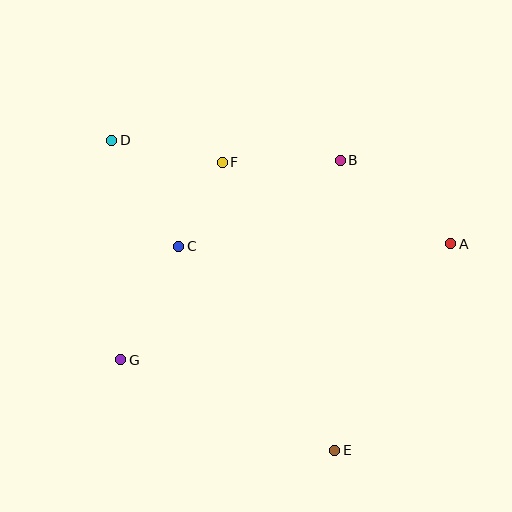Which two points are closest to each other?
Points C and F are closest to each other.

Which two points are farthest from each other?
Points D and E are farthest from each other.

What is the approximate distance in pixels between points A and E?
The distance between A and E is approximately 236 pixels.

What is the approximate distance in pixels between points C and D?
The distance between C and D is approximately 125 pixels.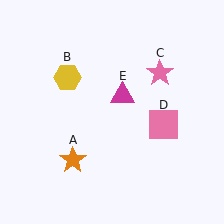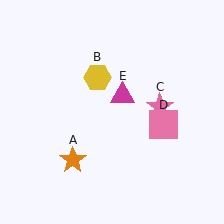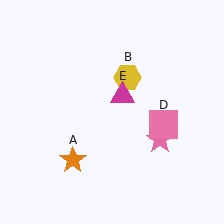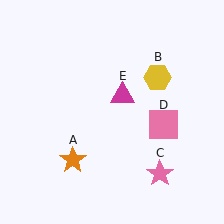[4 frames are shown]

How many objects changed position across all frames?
2 objects changed position: yellow hexagon (object B), pink star (object C).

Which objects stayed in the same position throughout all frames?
Orange star (object A) and pink square (object D) and magenta triangle (object E) remained stationary.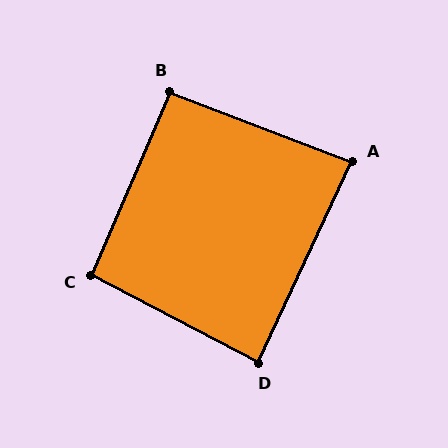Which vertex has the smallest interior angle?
A, at approximately 86 degrees.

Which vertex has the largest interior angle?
C, at approximately 94 degrees.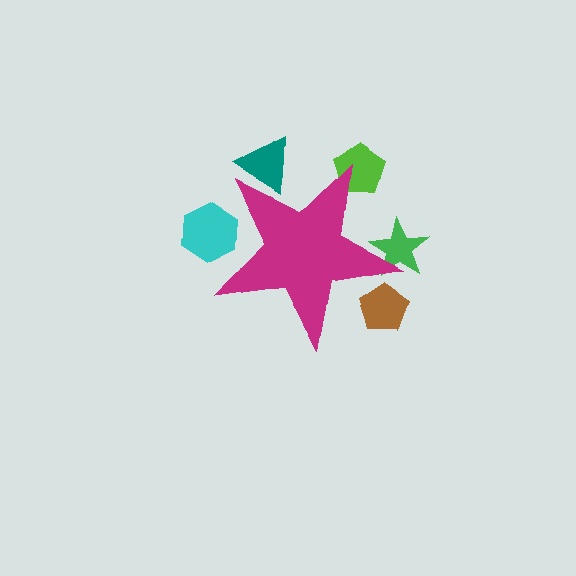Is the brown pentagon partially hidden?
Yes, the brown pentagon is partially hidden behind the magenta star.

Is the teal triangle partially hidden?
Yes, the teal triangle is partially hidden behind the magenta star.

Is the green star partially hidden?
Yes, the green star is partially hidden behind the magenta star.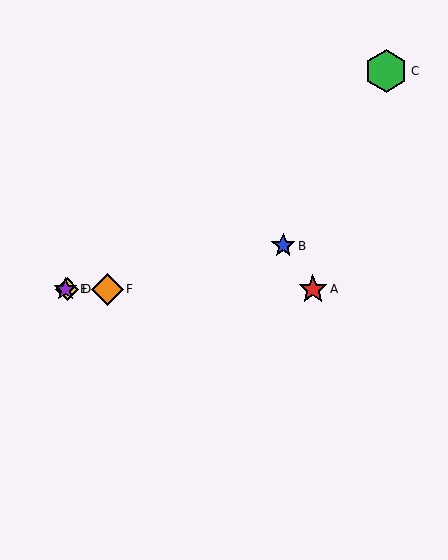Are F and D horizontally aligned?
Yes, both are at y≈289.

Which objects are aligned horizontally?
Objects A, D, E, F are aligned horizontally.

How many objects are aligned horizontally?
4 objects (A, D, E, F) are aligned horizontally.